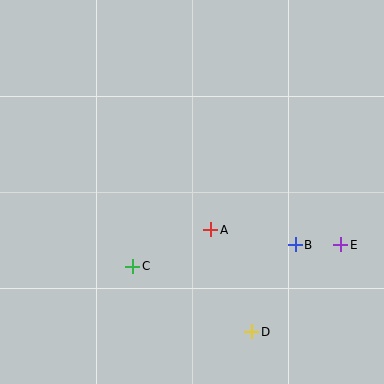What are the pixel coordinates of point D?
Point D is at (252, 332).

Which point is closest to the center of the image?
Point A at (211, 230) is closest to the center.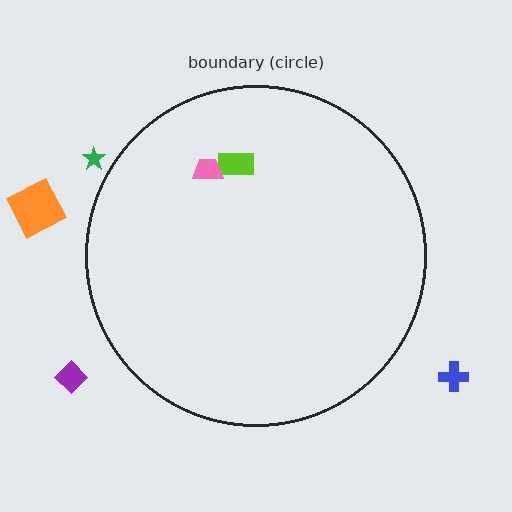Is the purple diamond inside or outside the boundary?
Outside.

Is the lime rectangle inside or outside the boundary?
Inside.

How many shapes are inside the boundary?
2 inside, 4 outside.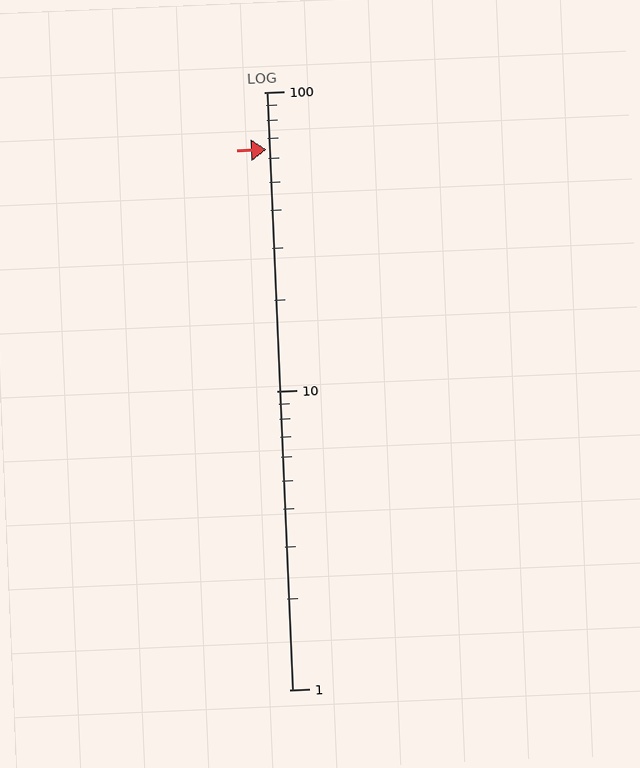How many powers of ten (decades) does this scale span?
The scale spans 2 decades, from 1 to 100.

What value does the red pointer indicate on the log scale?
The pointer indicates approximately 64.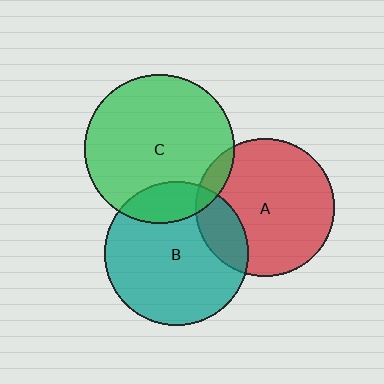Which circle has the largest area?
Circle C (green).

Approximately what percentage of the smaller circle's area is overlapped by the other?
Approximately 20%.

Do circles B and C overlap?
Yes.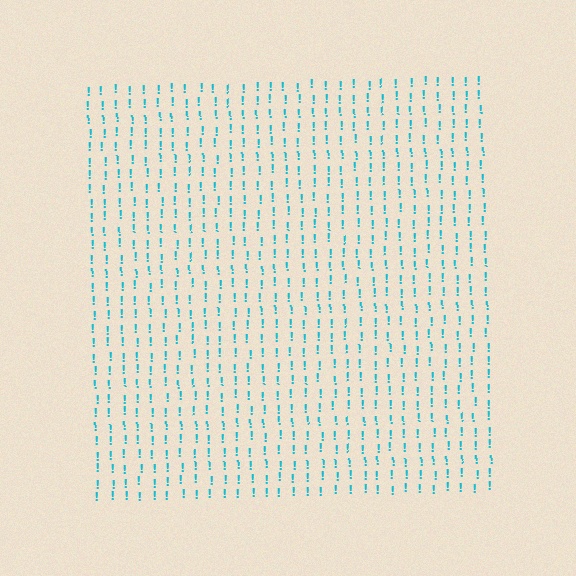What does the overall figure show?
The overall figure shows a square.